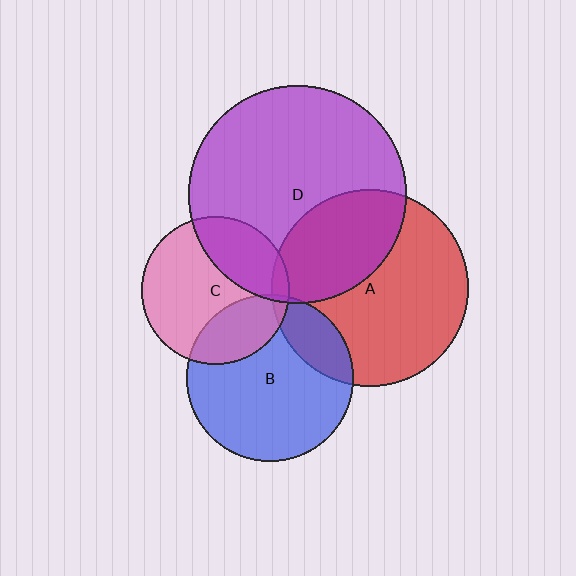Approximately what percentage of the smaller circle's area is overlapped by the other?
Approximately 20%.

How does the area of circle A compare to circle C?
Approximately 1.8 times.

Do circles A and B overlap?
Yes.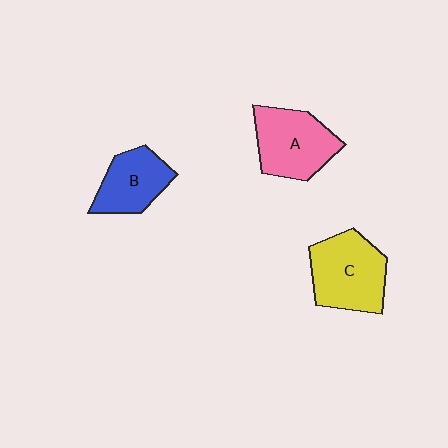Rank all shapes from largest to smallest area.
From largest to smallest: C (yellow), A (pink), B (blue).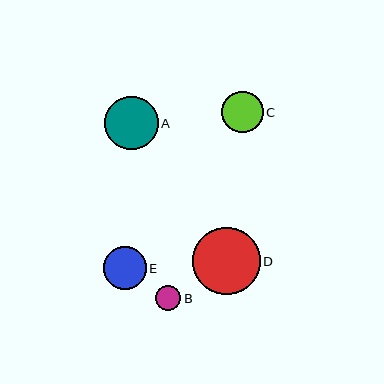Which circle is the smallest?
Circle B is the smallest with a size of approximately 25 pixels.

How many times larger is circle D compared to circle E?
Circle D is approximately 1.6 times the size of circle E.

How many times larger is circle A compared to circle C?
Circle A is approximately 1.3 times the size of circle C.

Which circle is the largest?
Circle D is the largest with a size of approximately 67 pixels.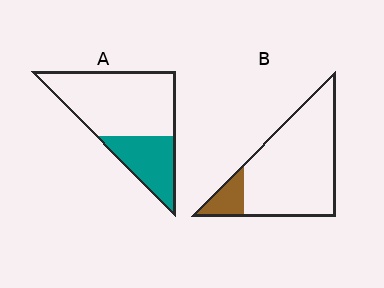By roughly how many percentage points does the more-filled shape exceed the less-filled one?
By roughly 20 percentage points (A over B).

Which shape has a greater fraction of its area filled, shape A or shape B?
Shape A.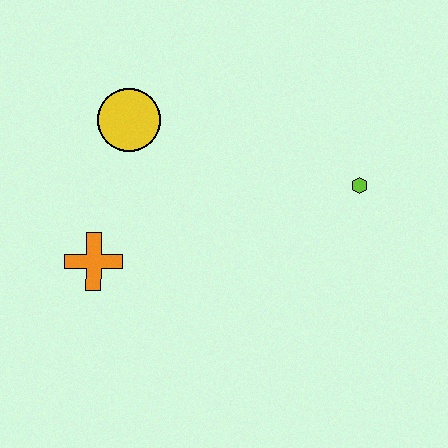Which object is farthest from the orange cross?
The lime hexagon is farthest from the orange cross.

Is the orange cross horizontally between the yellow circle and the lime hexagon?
No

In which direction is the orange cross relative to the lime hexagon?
The orange cross is to the left of the lime hexagon.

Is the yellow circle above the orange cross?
Yes